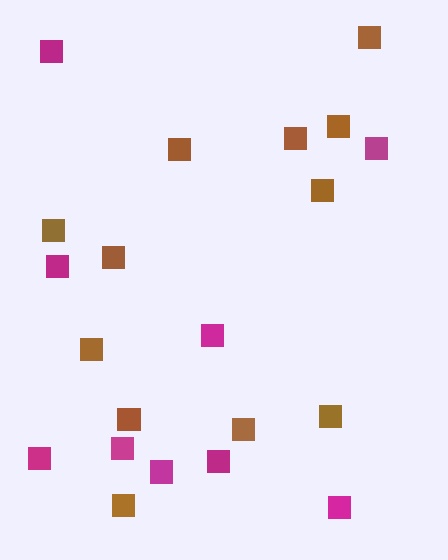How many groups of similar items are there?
There are 2 groups: one group of magenta squares (9) and one group of brown squares (12).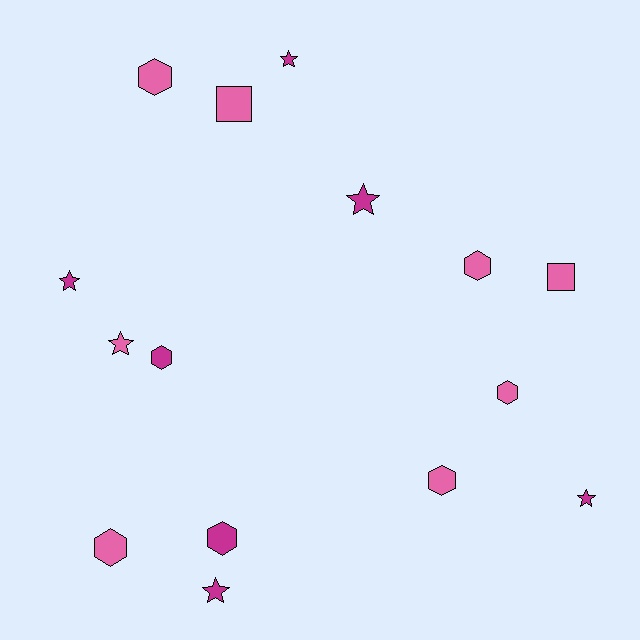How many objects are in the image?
There are 15 objects.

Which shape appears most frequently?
Hexagon, with 7 objects.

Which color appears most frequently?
Pink, with 8 objects.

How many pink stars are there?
There is 1 pink star.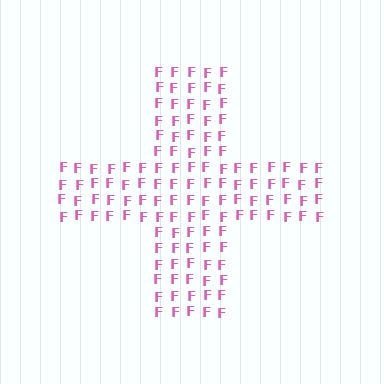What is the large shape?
The large shape is a cross.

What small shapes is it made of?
It is made of small letter F's.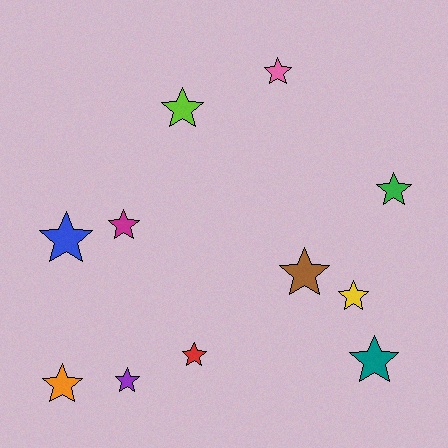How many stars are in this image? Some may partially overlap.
There are 11 stars.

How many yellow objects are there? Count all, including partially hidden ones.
There is 1 yellow object.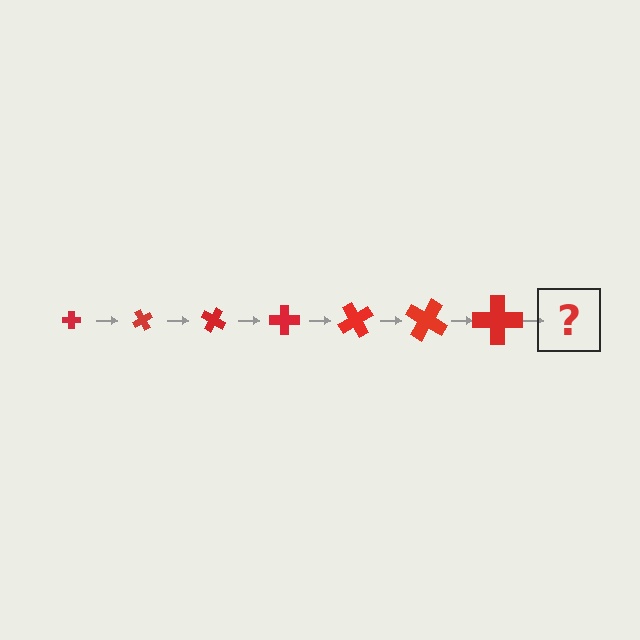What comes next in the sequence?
The next element should be a cross, larger than the previous one and rotated 420 degrees from the start.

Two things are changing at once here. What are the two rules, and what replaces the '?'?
The two rules are that the cross grows larger each step and it rotates 60 degrees each step. The '?' should be a cross, larger than the previous one and rotated 420 degrees from the start.